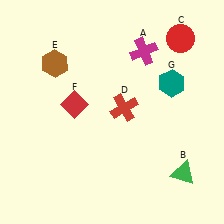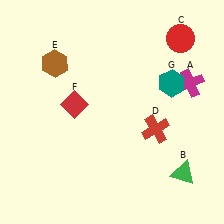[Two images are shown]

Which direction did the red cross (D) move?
The red cross (D) moved right.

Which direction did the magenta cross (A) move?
The magenta cross (A) moved right.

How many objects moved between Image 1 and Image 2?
2 objects moved between the two images.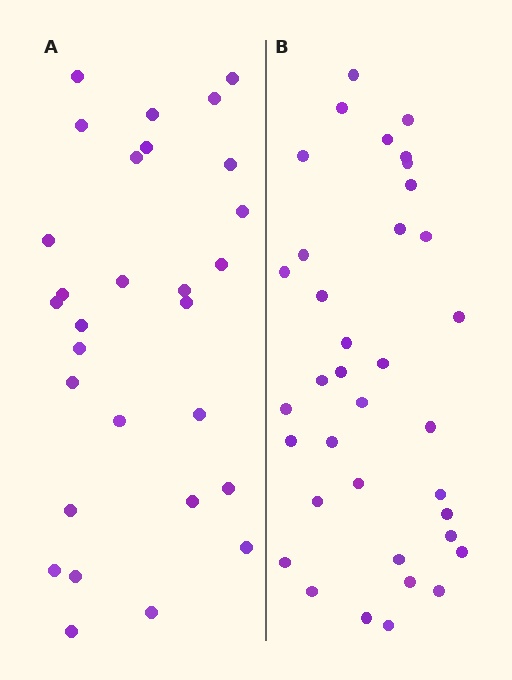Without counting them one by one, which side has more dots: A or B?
Region B (the right region) has more dots.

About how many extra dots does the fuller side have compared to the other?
Region B has roughly 8 or so more dots than region A.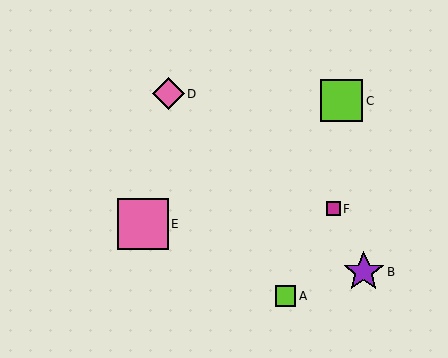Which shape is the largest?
The pink square (labeled E) is the largest.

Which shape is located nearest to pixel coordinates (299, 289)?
The lime square (labeled A) at (286, 296) is nearest to that location.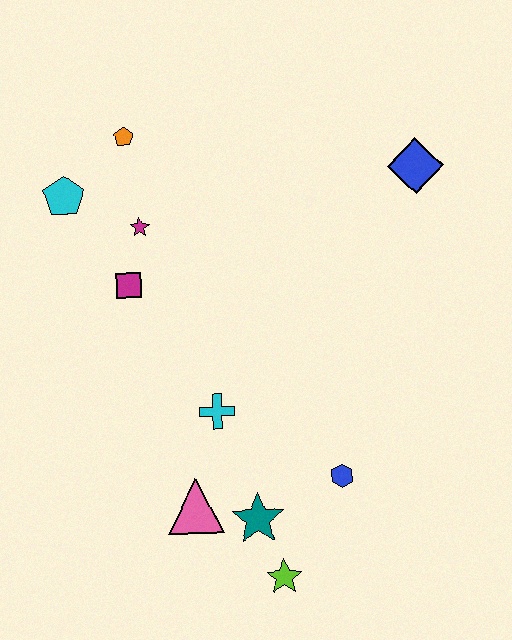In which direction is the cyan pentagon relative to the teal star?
The cyan pentagon is above the teal star.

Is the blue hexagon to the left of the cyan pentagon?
No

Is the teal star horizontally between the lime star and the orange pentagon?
Yes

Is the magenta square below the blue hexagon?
No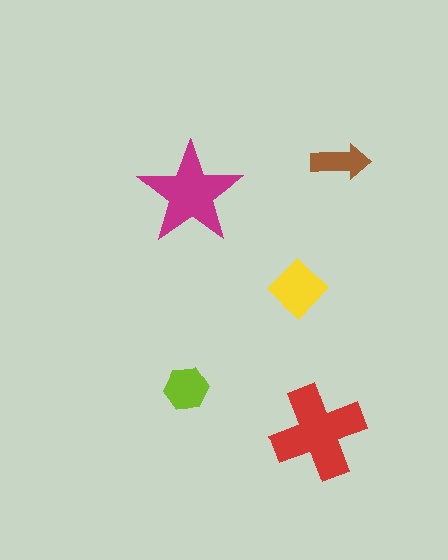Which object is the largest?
The red cross.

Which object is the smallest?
The brown arrow.